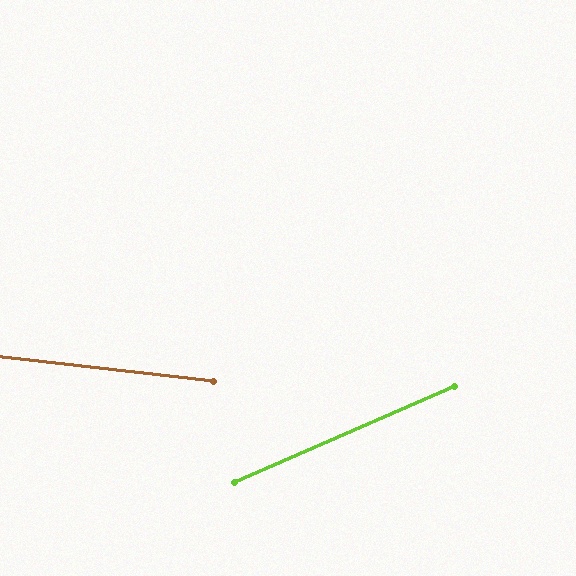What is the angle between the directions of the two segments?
Approximately 30 degrees.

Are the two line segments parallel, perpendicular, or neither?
Neither parallel nor perpendicular — they differ by about 30°.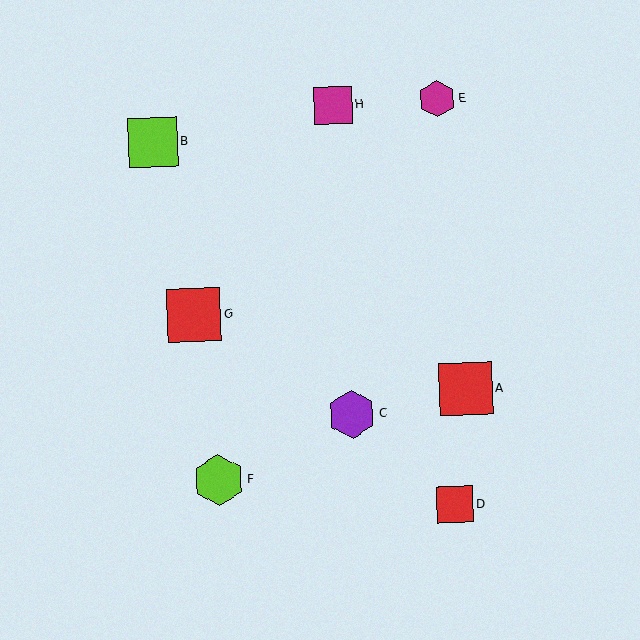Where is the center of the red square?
The center of the red square is at (455, 505).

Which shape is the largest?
The red square (labeled G) is the largest.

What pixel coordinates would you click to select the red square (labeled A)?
Click at (466, 389) to select the red square A.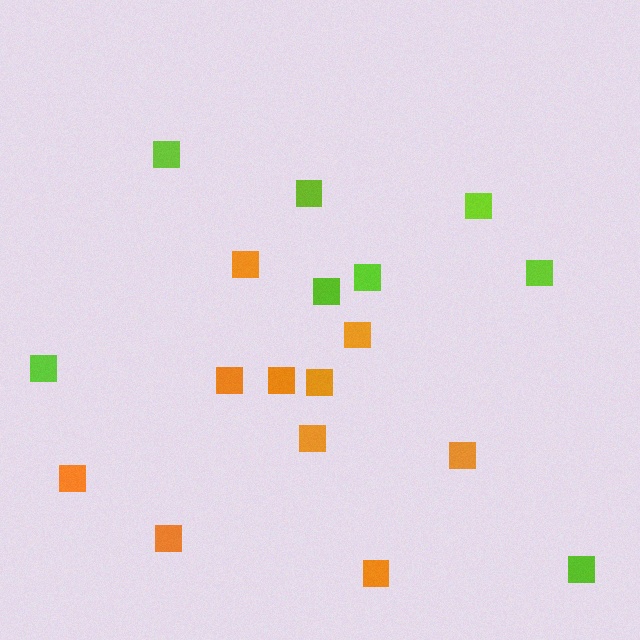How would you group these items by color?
There are 2 groups: one group of orange squares (10) and one group of lime squares (8).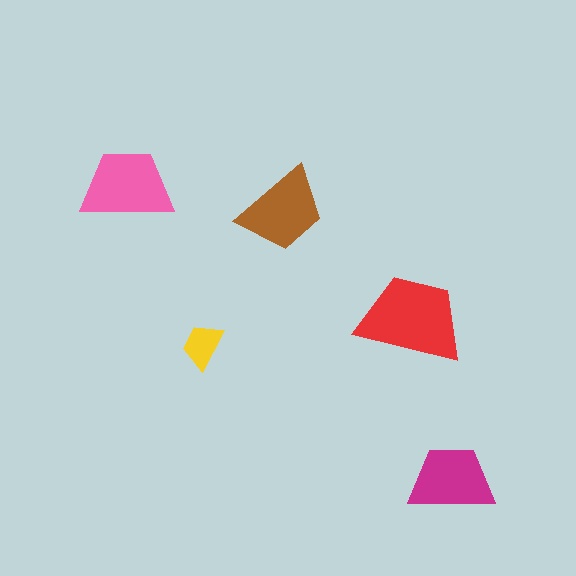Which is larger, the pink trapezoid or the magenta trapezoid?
The pink one.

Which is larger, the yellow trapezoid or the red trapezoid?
The red one.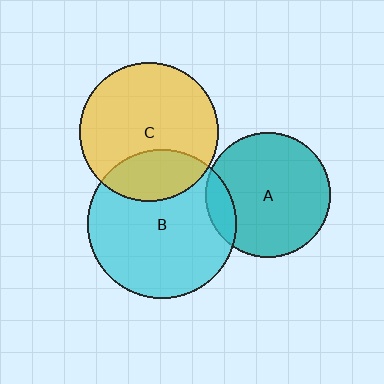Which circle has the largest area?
Circle B (cyan).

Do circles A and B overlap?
Yes.